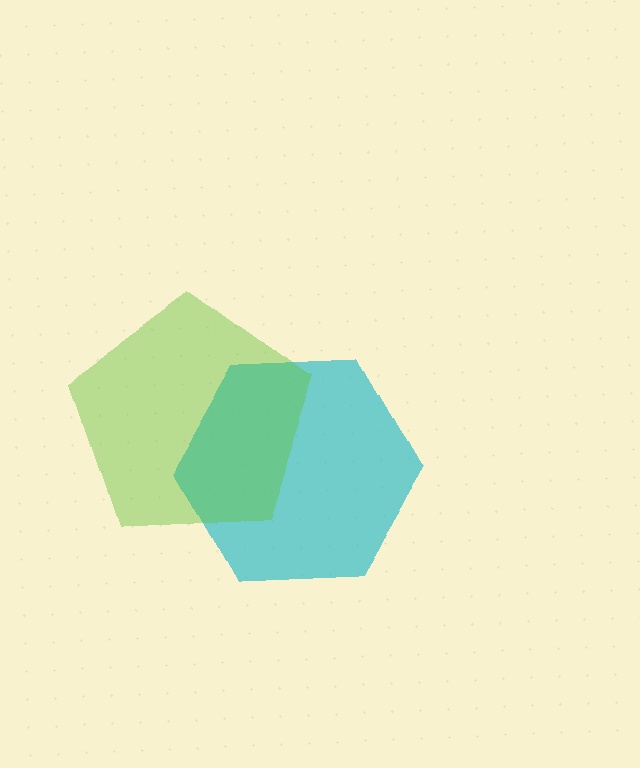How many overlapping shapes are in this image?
There are 2 overlapping shapes in the image.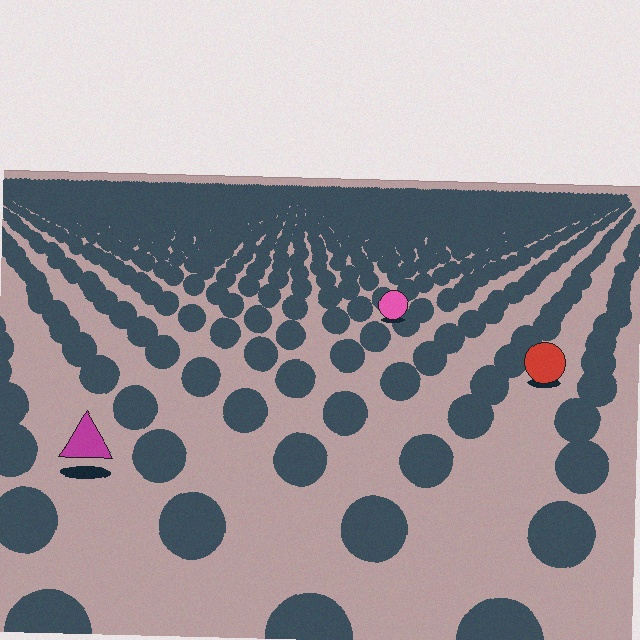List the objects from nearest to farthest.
From nearest to farthest: the magenta triangle, the red circle, the pink circle.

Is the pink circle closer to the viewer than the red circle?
No. The red circle is closer — you can tell from the texture gradient: the ground texture is coarser near it.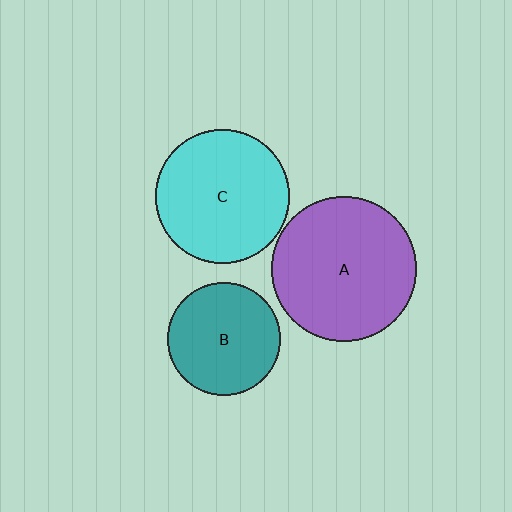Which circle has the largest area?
Circle A (purple).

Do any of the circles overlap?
No, none of the circles overlap.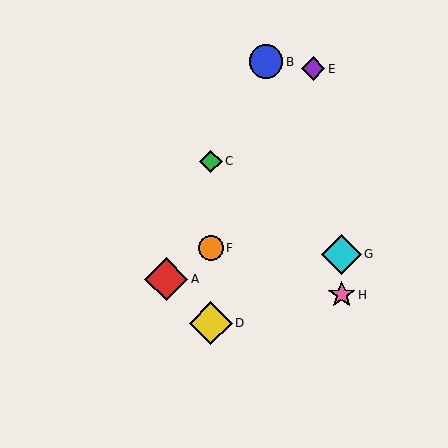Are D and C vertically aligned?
Yes, both are at x≈211.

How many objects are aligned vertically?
3 objects (C, D, F) are aligned vertically.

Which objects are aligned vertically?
Objects C, D, F are aligned vertically.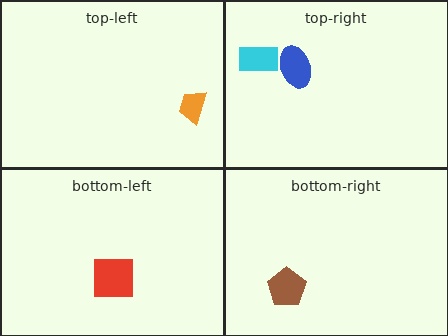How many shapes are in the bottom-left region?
1.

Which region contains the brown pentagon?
The bottom-right region.